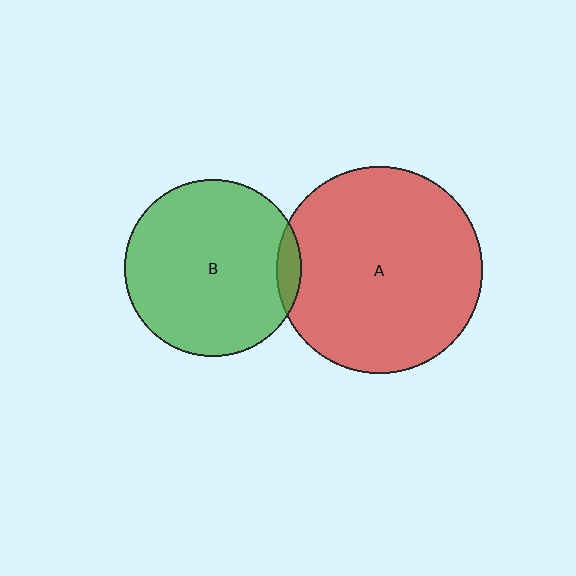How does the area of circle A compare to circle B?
Approximately 1.4 times.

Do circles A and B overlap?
Yes.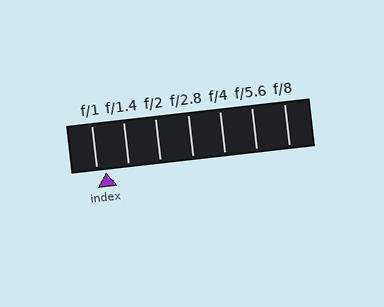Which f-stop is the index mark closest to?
The index mark is closest to f/1.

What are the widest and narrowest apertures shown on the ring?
The widest aperture shown is f/1 and the narrowest is f/8.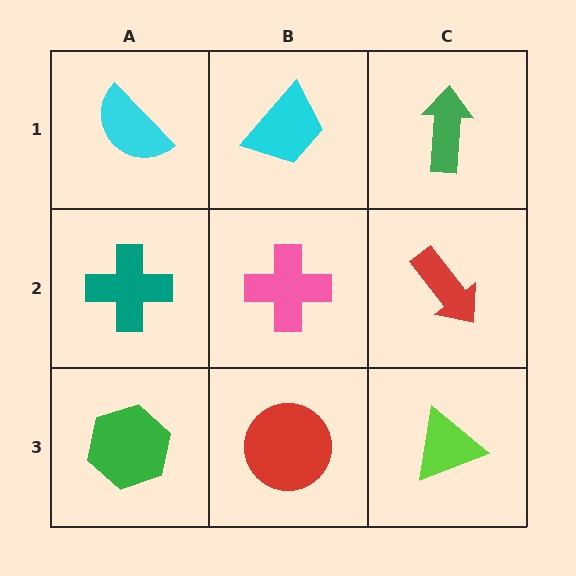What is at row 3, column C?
A lime triangle.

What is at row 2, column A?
A teal cross.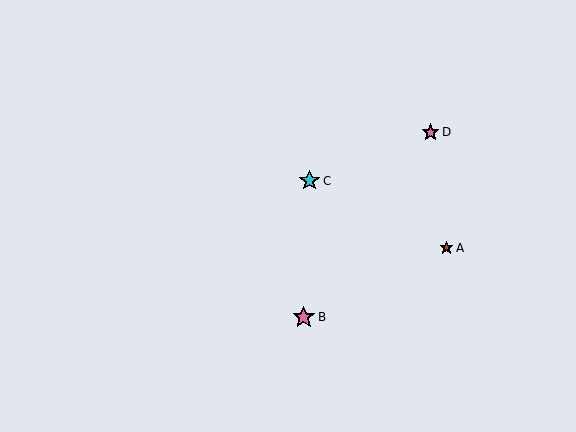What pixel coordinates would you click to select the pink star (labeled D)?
Click at (431, 132) to select the pink star D.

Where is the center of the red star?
The center of the red star is at (447, 248).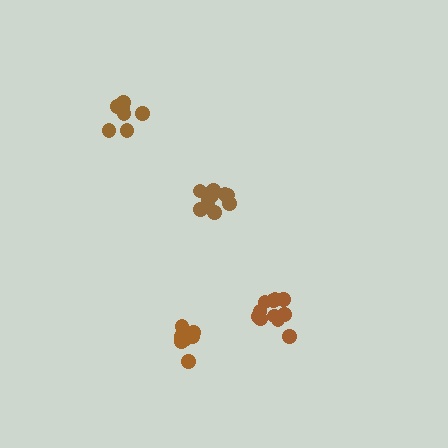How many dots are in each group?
Group 1: 11 dots, Group 2: 7 dots, Group 3: 8 dots, Group 4: 11 dots (37 total).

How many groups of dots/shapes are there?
There are 4 groups.